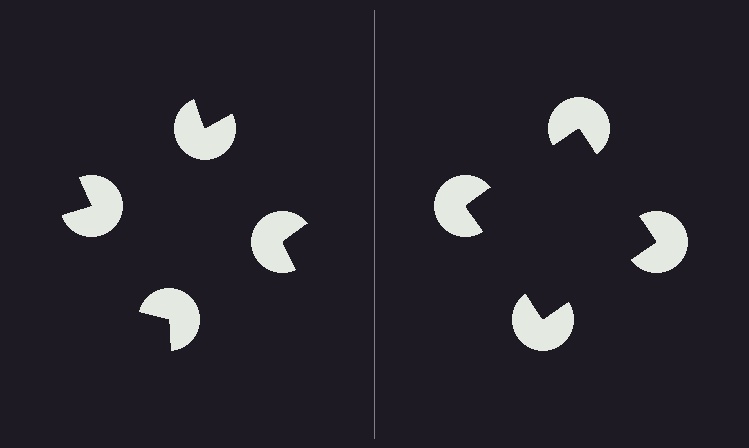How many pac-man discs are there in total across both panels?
8 — 4 on each side.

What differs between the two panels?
The pac-man discs are positioned identically on both sides; only the wedge orientations differ. On the right they align to a square; on the left they are misaligned.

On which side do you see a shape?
An illusory square appears on the right side. On the left side the wedge cuts are rotated, so no coherent shape forms.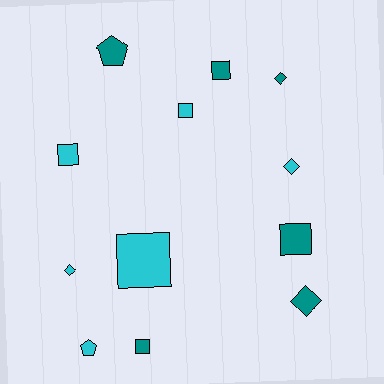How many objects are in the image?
There are 12 objects.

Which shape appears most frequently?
Square, with 6 objects.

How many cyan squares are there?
There are 3 cyan squares.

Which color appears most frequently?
Cyan, with 6 objects.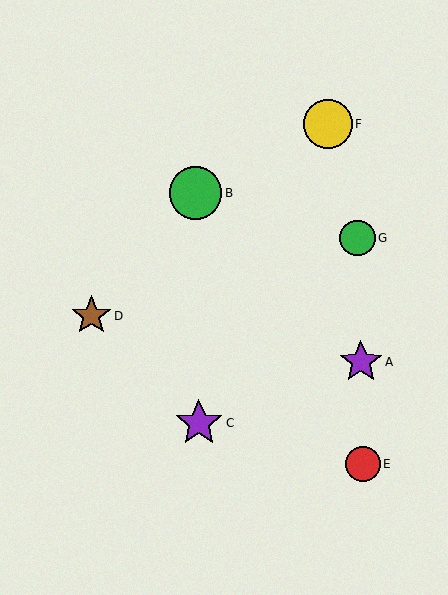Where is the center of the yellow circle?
The center of the yellow circle is at (328, 124).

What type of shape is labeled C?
Shape C is a purple star.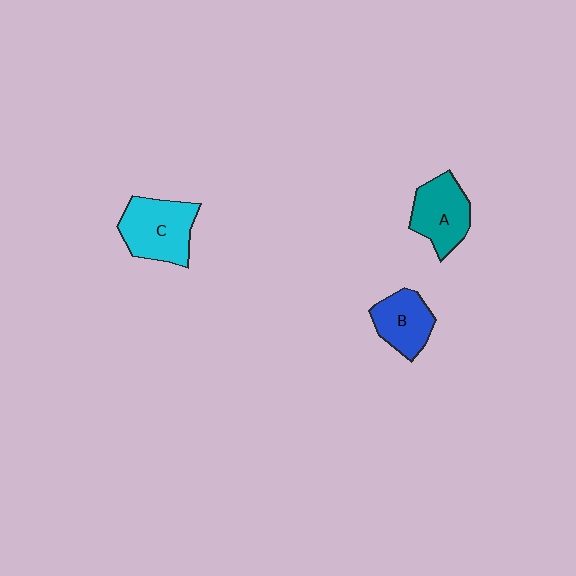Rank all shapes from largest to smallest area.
From largest to smallest: C (cyan), A (teal), B (blue).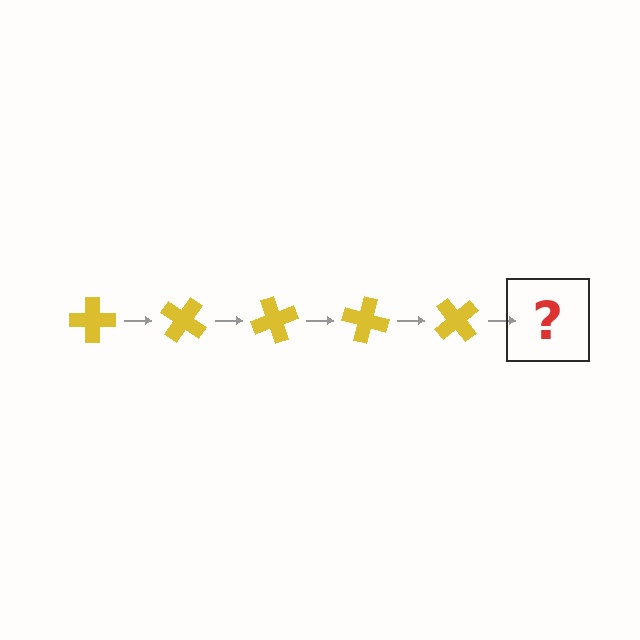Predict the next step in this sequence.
The next step is a yellow cross rotated 175 degrees.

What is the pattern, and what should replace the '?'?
The pattern is that the cross rotates 35 degrees each step. The '?' should be a yellow cross rotated 175 degrees.